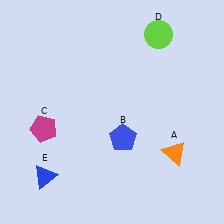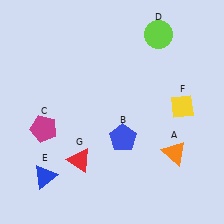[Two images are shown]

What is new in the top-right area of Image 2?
A yellow diamond (F) was added in the top-right area of Image 2.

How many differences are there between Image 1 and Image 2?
There are 2 differences between the two images.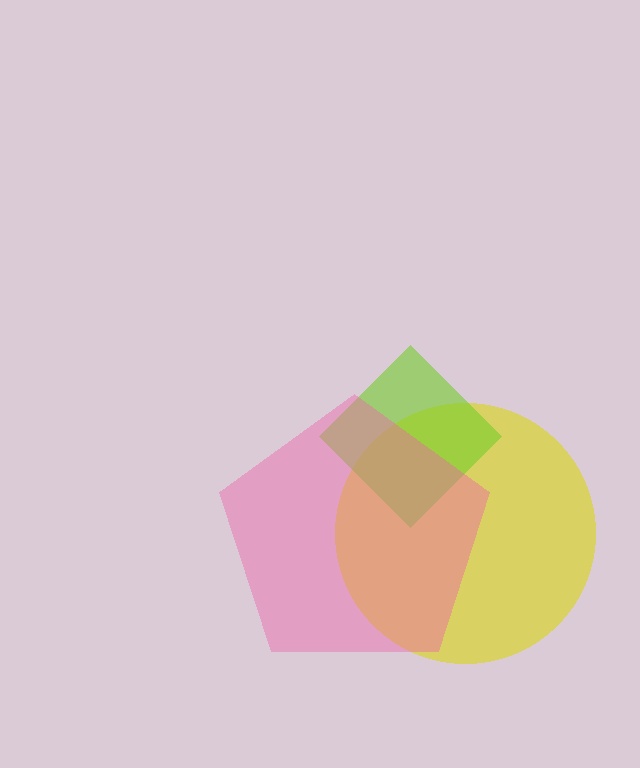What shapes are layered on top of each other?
The layered shapes are: a yellow circle, a lime diamond, a pink pentagon.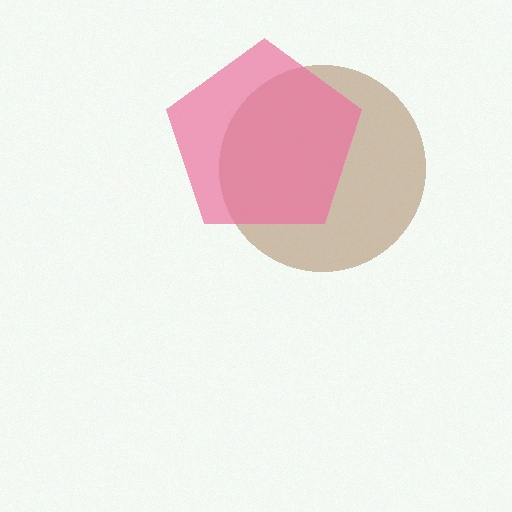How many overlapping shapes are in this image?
There are 2 overlapping shapes in the image.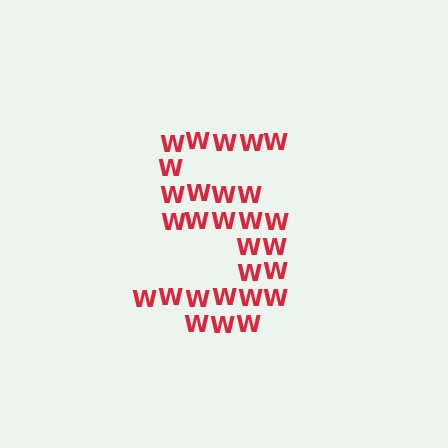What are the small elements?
The small elements are letter W's.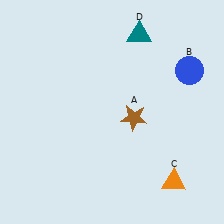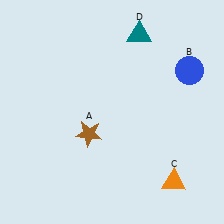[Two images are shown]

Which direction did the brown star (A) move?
The brown star (A) moved left.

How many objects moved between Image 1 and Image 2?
1 object moved between the two images.